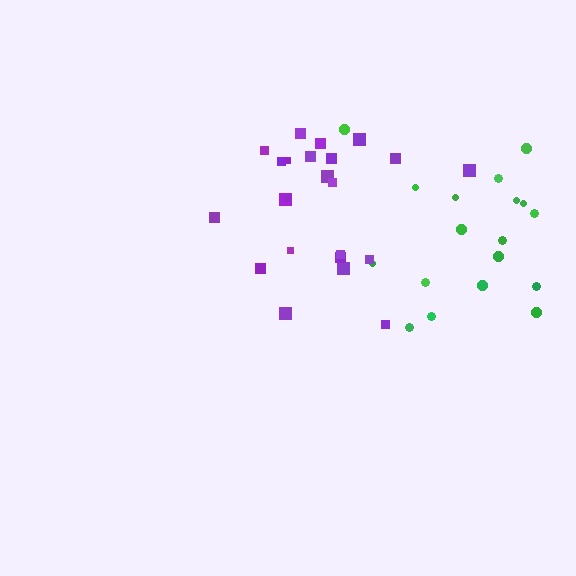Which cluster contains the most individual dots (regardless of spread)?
Purple (23).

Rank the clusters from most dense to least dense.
purple, green.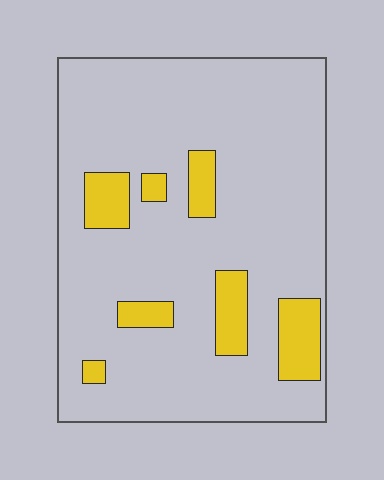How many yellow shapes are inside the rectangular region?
7.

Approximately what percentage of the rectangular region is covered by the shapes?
Approximately 15%.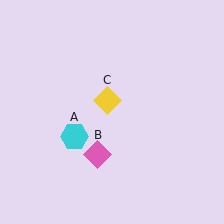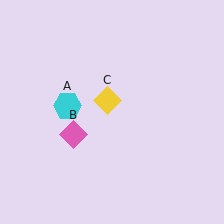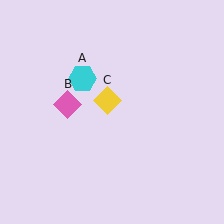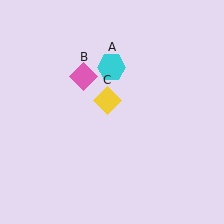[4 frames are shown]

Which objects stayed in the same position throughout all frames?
Yellow diamond (object C) remained stationary.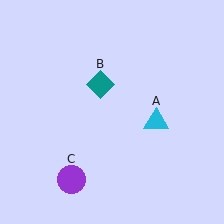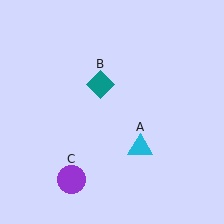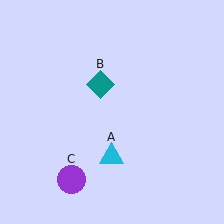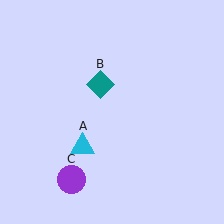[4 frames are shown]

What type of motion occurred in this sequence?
The cyan triangle (object A) rotated clockwise around the center of the scene.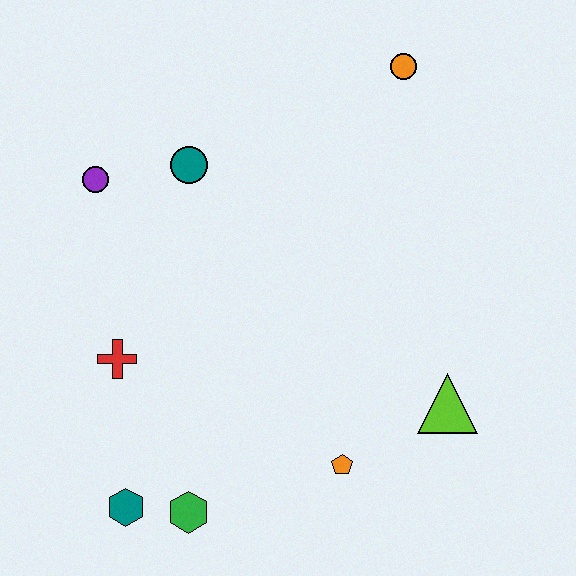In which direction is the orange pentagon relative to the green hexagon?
The orange pentagon is to the right of the green hexagon.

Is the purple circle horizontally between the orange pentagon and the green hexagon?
No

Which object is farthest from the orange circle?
The teal hexagon is farthest from the orange circle.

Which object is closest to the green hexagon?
The teal hexagon is closest to the green hexagon.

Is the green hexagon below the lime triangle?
Yes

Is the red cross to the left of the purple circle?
No